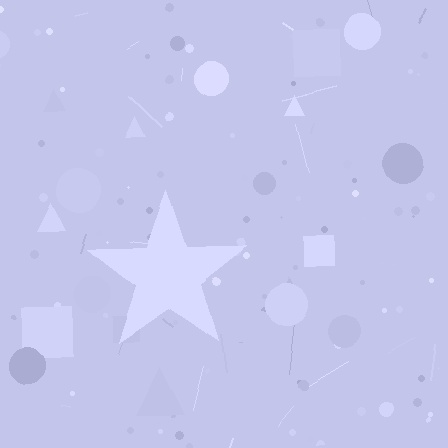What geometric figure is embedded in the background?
A star is embedded in the background.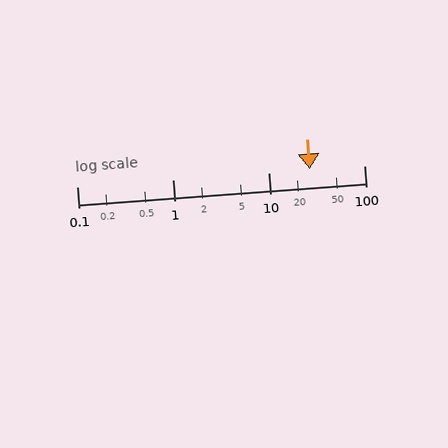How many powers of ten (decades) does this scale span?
The scale spans 3 decades, from 0.1 to 100.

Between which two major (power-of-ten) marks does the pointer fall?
The pointer is between 10 and 100.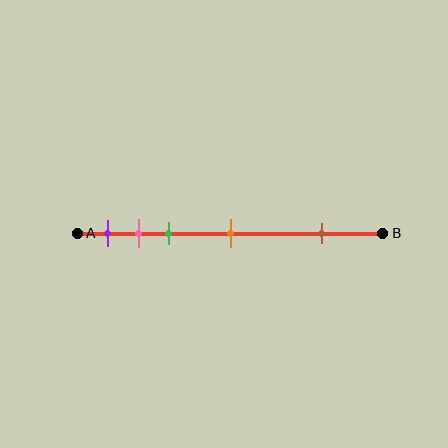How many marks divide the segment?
There are 5 marks dividing the segment.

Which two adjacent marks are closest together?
The pink and green marks are the closest adjacent pair.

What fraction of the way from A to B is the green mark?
The green mark is approximately 30% (0.3) of the way from A to B.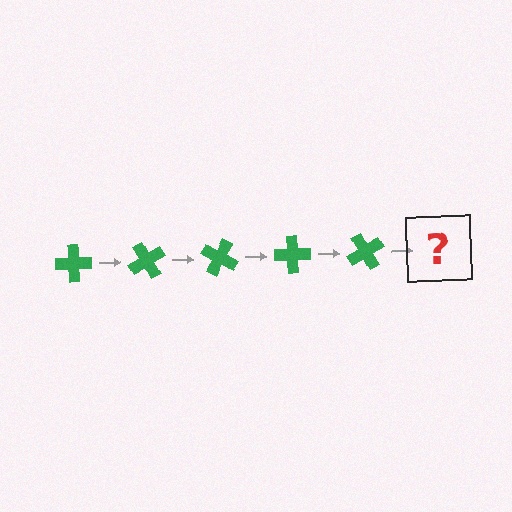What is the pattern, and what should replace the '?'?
The pattern is that the cross rotates 60 degrees each step. The '?' should be a green cross rotated 300 degrees.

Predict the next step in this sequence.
The next step is a green cross rotated 300 degrees.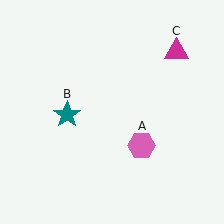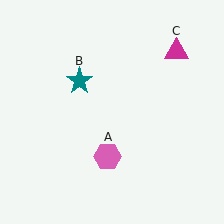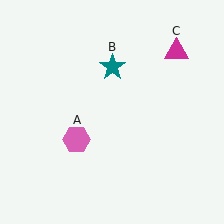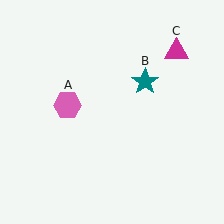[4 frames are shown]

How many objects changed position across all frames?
2 objects changed position: pink hexagon (object A), teal star (object B).